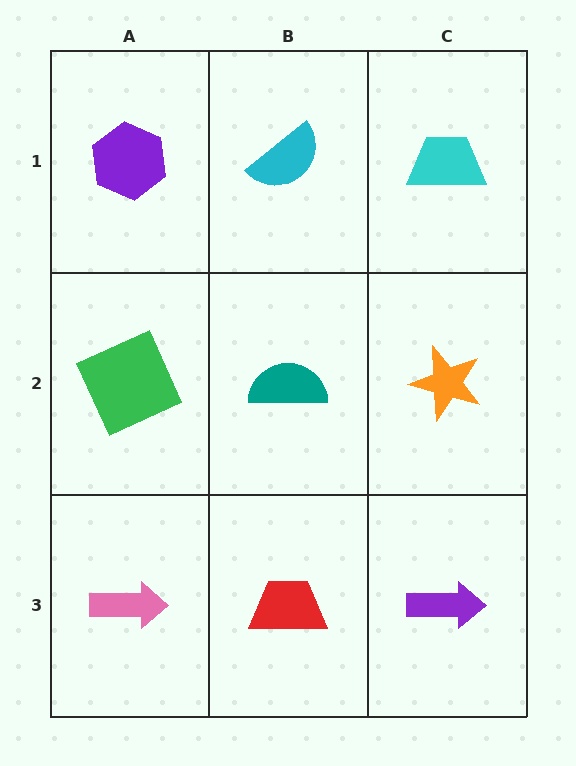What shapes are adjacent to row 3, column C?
An orange star (row 2, column C), a red trapezoid (row 3, column B).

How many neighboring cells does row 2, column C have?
3.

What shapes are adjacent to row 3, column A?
A green square (row 2, column A), a red trapezoid (row 3, column B).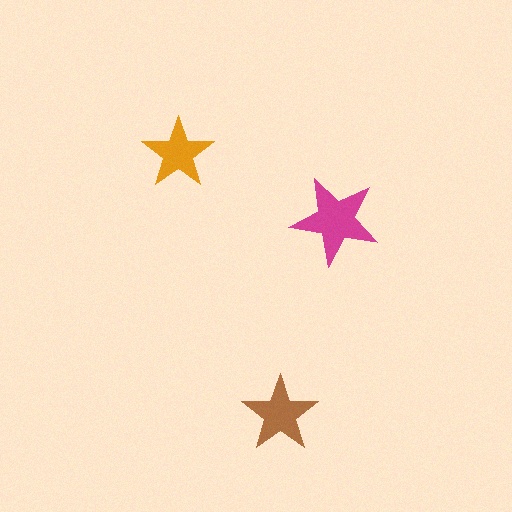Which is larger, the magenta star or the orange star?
The magenta one.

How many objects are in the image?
There are 3 objects in the image.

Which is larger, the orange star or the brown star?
The brown one.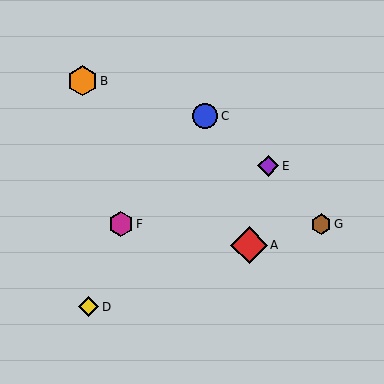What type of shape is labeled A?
Shape A is a red diamond.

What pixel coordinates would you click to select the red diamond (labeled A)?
Click at (249, 245) to select the red diamond A.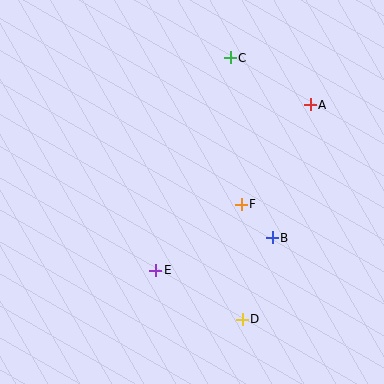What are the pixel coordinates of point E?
Point E is at (156, 270).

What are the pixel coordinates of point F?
Point F is at (241, 204).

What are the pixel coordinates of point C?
Point C is at (230, 58).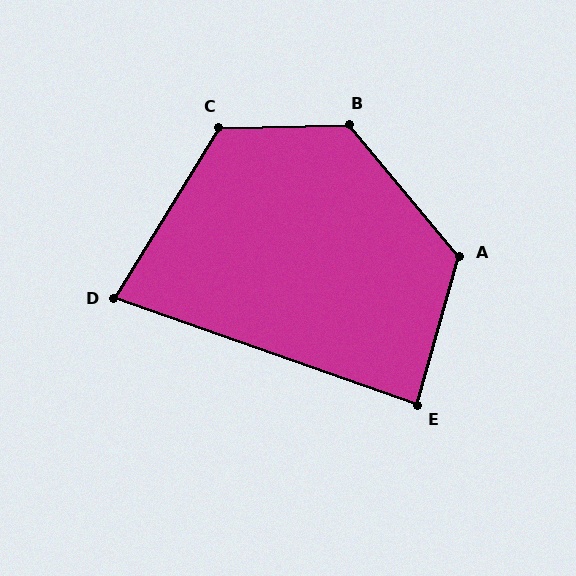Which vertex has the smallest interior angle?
D, at approximately 78 degrees.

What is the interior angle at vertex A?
Approximately 124 degrees (obtuse).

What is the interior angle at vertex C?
Approximately 123 degrees (obtuse).